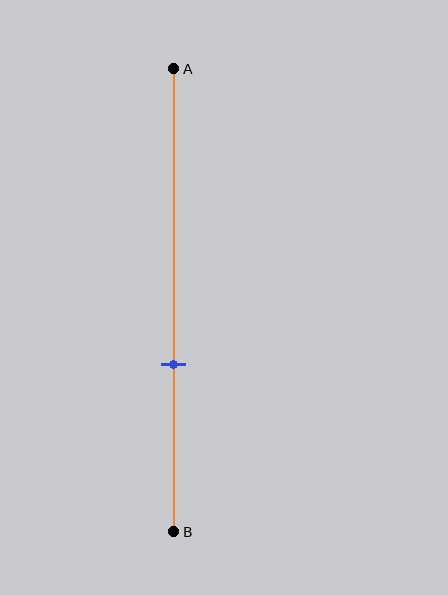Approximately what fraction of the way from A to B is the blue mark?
The blue mark is approximately 65% of the way from A to B.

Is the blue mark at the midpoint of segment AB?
No, the mark is at about 65% from A, not at the 50% midpoint.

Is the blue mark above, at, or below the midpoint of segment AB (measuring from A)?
The blue mark is below the midpoint of segment AB.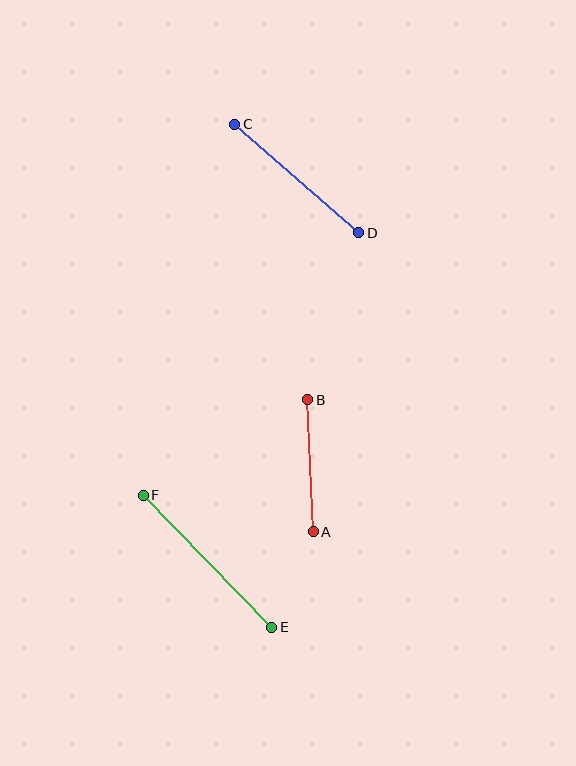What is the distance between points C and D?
The distance is approximately 165 pixels.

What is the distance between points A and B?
The distance is approximately 132 pixels.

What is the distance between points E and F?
The distance is approximately 184 pixels.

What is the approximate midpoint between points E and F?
The midpoint is at approximately (207, 561) pixels.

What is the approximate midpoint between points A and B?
The midpoint is at approximately (311, 466) pixels.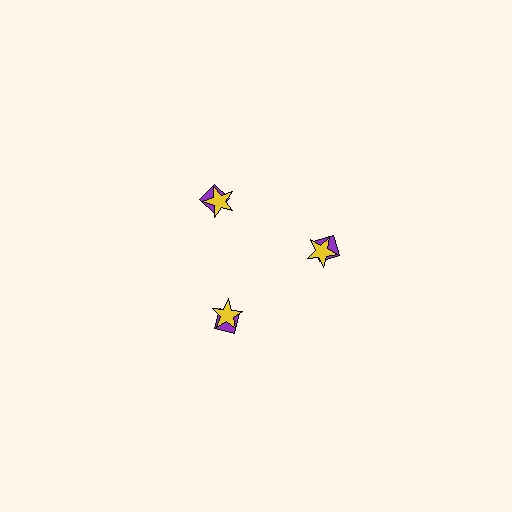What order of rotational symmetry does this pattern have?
This pattern has 3-fold rotational symmetry.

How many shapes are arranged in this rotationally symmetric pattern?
There are 6 shapes, arranged in 3 groups of 2.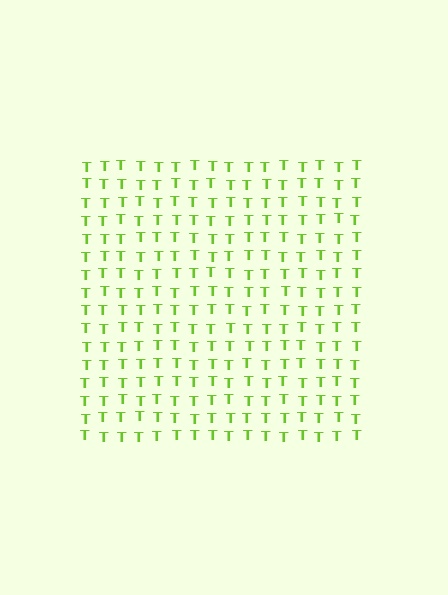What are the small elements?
The small elements are letter T's.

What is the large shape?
The large shape is a square.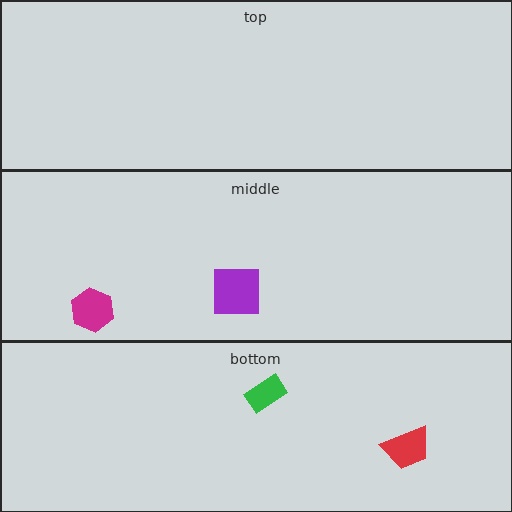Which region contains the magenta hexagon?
The middle region.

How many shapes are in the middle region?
2.